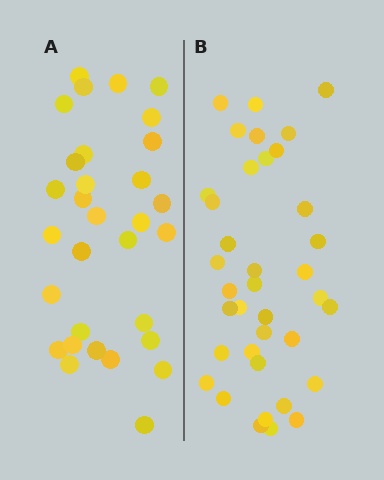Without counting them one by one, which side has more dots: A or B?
Region B (the right region) has more dots.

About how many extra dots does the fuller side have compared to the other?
Region B has about 6 more dots than region A.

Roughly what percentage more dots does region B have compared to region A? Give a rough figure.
About 20% more.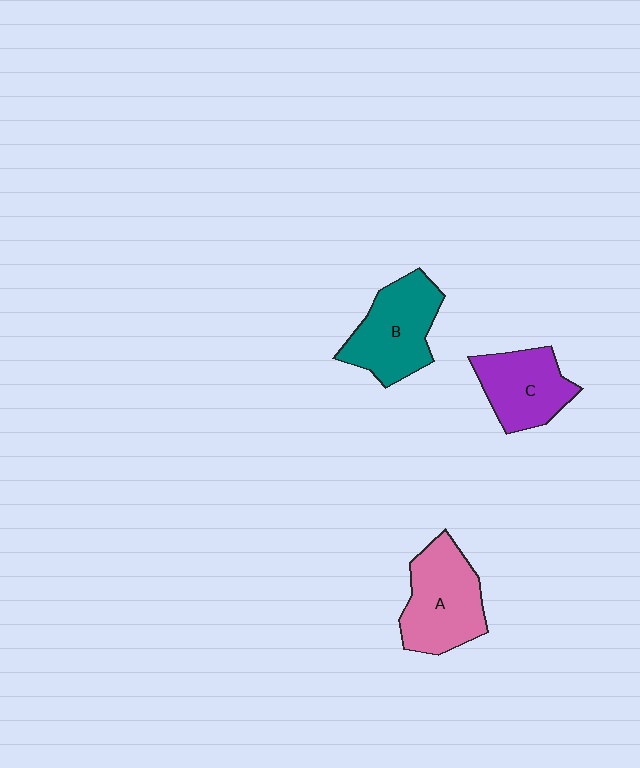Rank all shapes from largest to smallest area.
From largest to smallest: A (pink), B (teal), C (purple).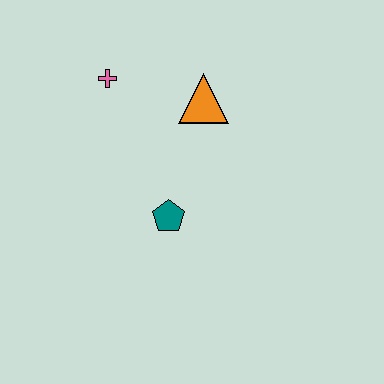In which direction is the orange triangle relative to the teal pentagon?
The orange triangle is above the teal pentagon.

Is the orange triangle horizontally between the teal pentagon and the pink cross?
No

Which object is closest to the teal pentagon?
The orange triangle is closest to the teal pentagon.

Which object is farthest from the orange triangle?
The teal pentagon is farthest from the orange triangle.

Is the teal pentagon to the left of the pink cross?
No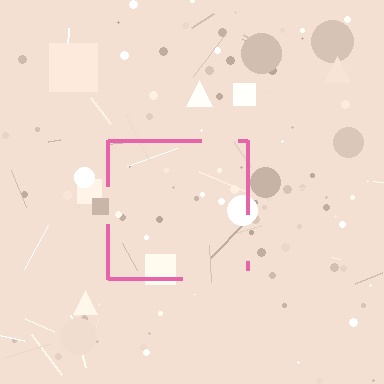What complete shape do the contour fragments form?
The contour fragments form a square.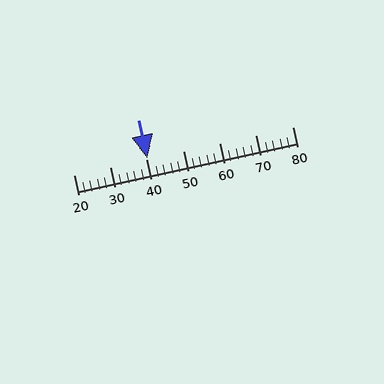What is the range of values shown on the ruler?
The ruler shows values from 20 to 80.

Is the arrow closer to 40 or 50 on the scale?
The arrow is closer to 40.